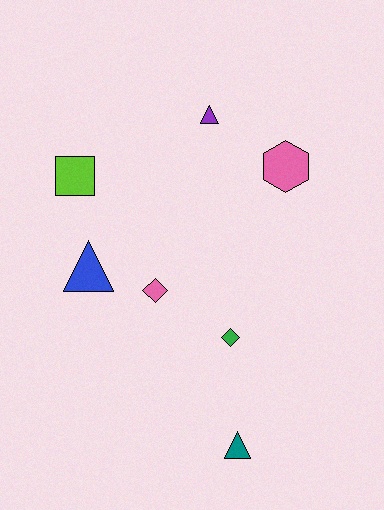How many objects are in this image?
There are 7 objects.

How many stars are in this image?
There are no stars.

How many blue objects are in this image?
There is 1 blue object.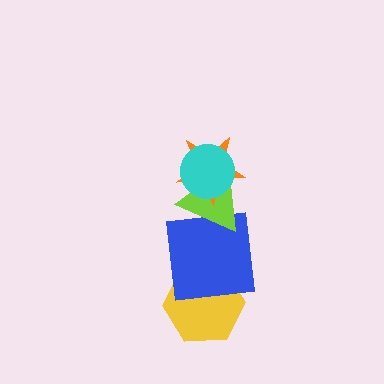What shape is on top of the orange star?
The cyan circle is on top of the orange star.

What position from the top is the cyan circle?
The cyan circle is 1st from the top.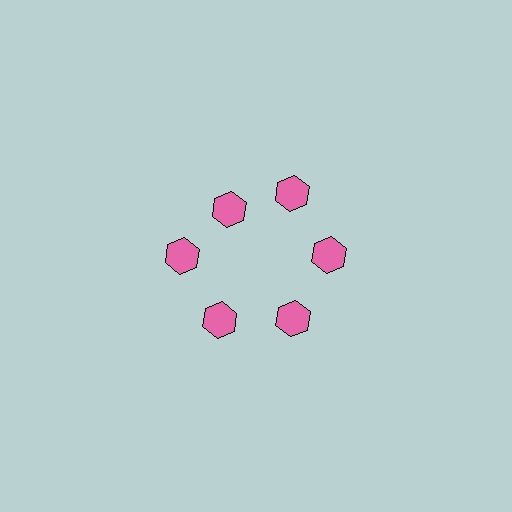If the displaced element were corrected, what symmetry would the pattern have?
It would have 6-fold rotational symmetry — the pattern would map onto itself every 60 degrees.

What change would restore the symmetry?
The symmetry would be restored by moving it outward, back onto the ring so that all 6 hexagons sit at equal angles and equal distance from the center.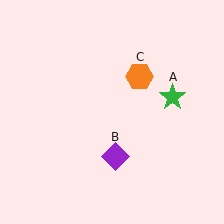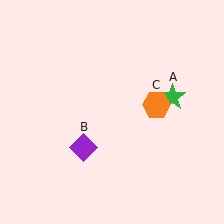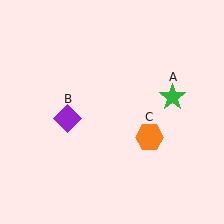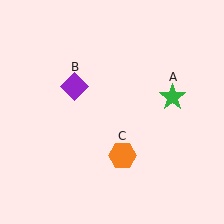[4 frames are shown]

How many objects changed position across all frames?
2 objects changed position: purple diamond (object B), orange hexagon (object C).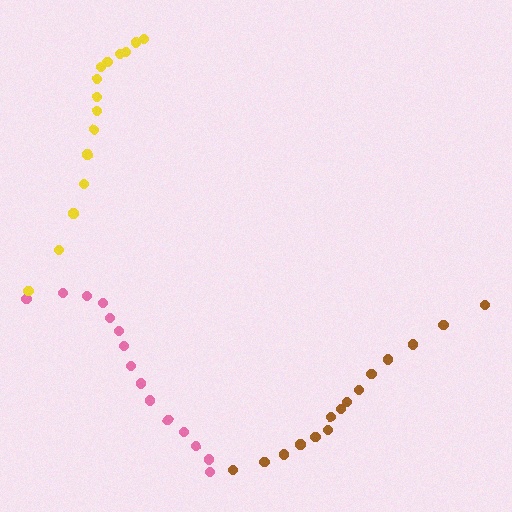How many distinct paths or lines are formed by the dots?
There are 3 distinct paths.